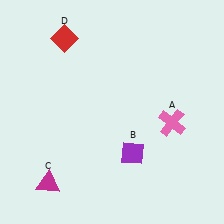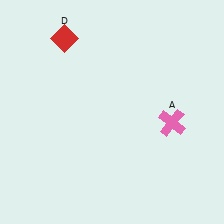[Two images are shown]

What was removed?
The magenta triangle (C), the purple diamond (B) were removed in Image 2.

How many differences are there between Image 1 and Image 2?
There are 2 differences between the two images.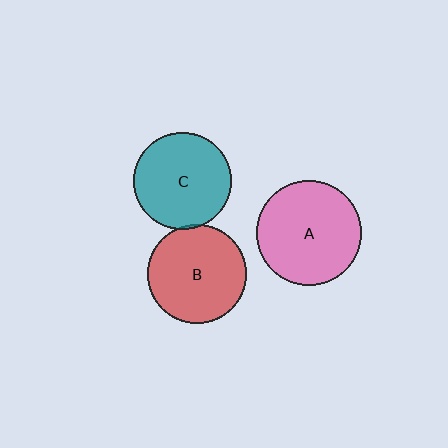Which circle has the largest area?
Circle A (pink).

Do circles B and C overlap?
Yes.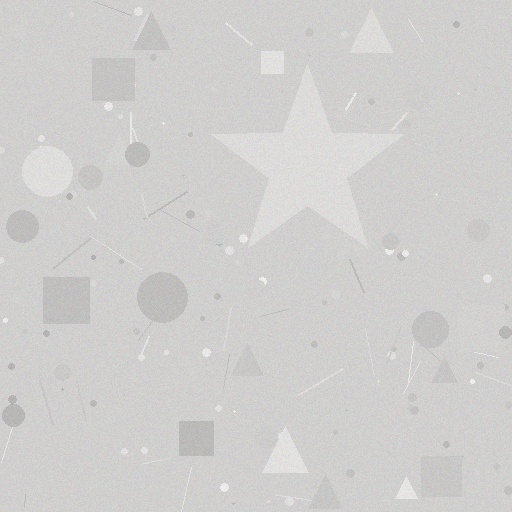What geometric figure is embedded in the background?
A star is embedded in the background.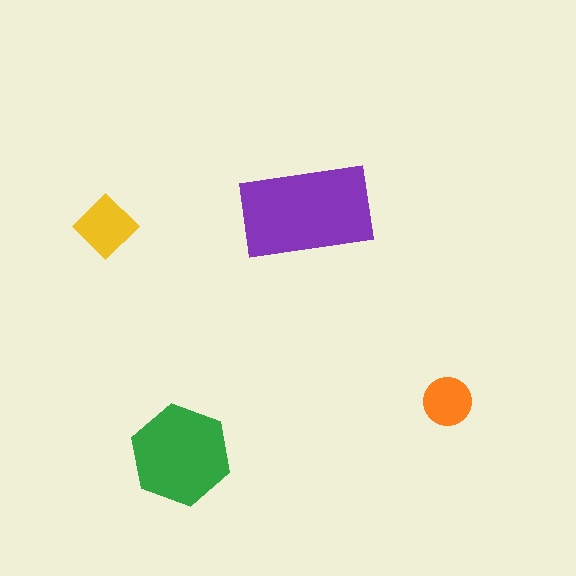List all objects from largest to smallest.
The purple rectangle, the green hexagon, the yellow diamond, the orange circle.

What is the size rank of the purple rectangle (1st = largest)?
1st.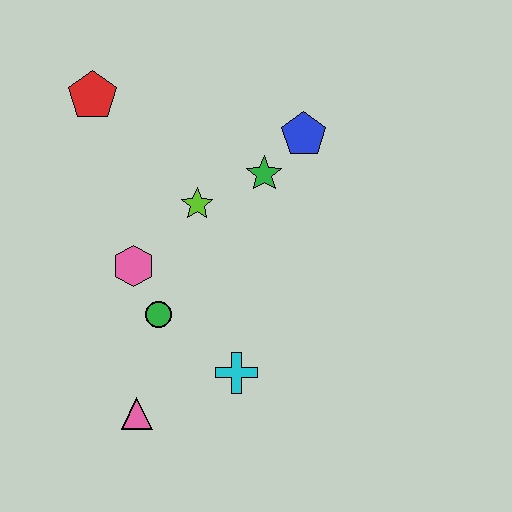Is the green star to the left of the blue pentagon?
Yes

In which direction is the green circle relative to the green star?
The green circle is below the green star.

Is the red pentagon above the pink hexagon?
Yes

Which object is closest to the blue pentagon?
The green star is closest to the blue pentagon.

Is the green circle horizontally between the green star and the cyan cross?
No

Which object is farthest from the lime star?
The pink triangle is farthest from the lime star.